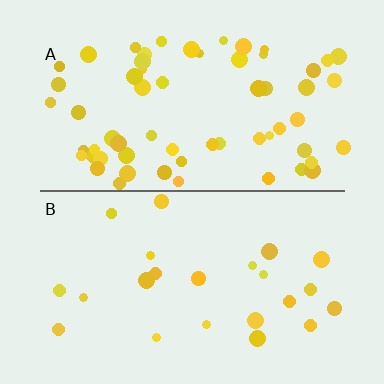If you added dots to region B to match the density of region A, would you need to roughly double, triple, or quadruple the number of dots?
Approximately triple.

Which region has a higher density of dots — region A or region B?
A (the top).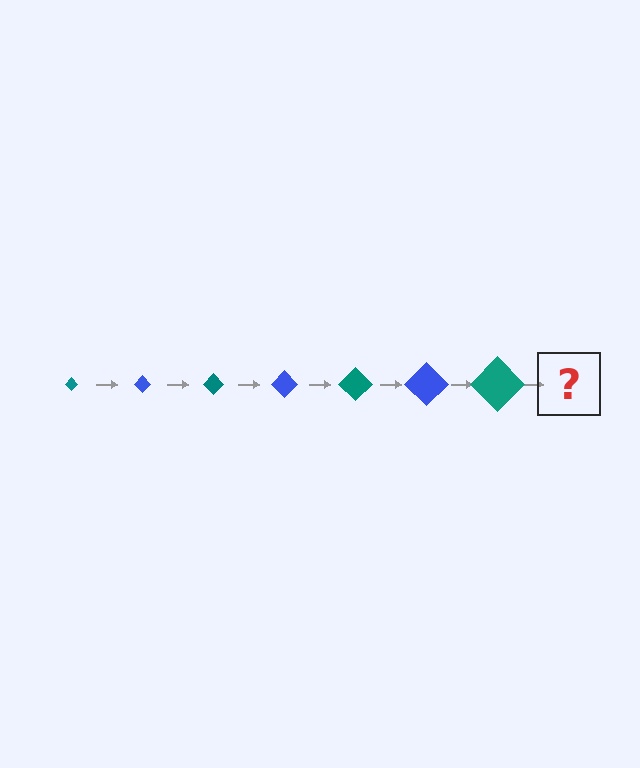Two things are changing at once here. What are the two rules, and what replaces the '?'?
The two rules are that the diamond grows larger each step and the color cycles through teal and blue. The '?' should be a blue diamond, larger than the previous one.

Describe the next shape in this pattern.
It should be a blue diamond, larger than the previous one.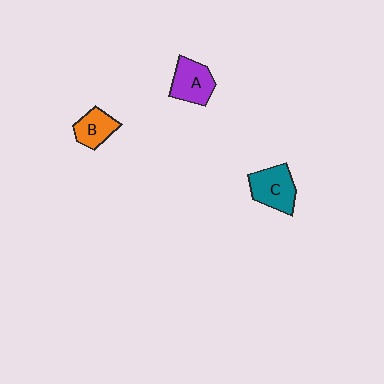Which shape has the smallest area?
Shape B (orange).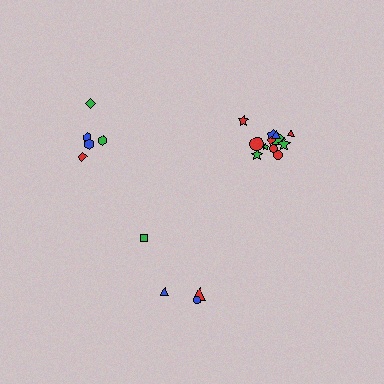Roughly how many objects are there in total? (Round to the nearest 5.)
Roughly 20 objects in total.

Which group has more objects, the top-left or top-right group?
The top-right group.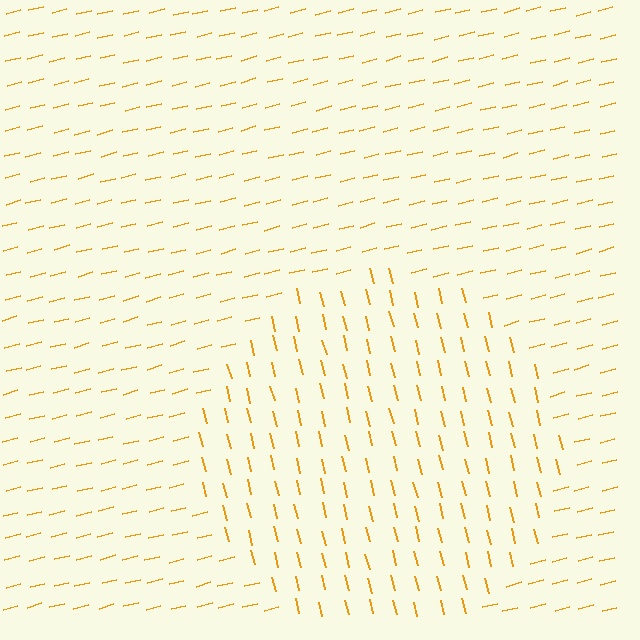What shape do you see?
I see a circle.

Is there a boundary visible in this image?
Yes, there is a texture boundary formed by a change in line orientation.